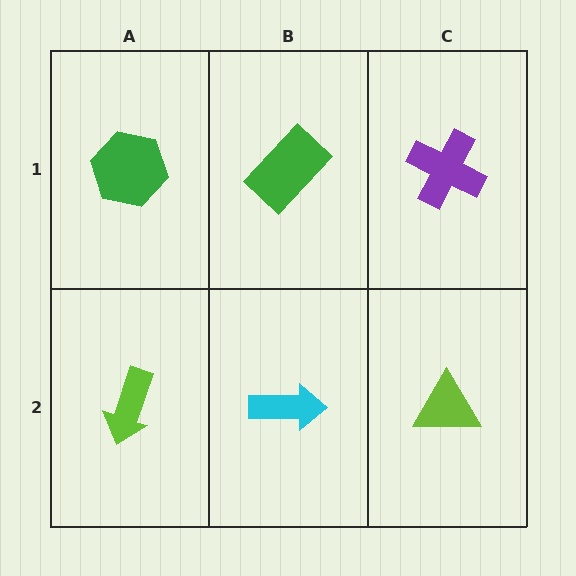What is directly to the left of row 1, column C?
A green rectangle.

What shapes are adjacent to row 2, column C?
A purple cross (row 1, column C), a cyan arrow (row 2, column B).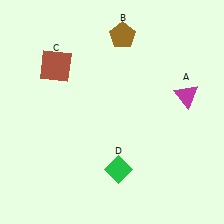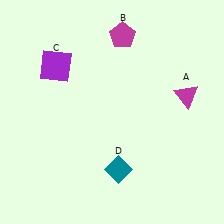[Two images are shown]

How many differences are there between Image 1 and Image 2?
There are 3 differences between the two images.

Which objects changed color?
B changed from brown to magenta. C changed from brown to purple. D changed from green to teal.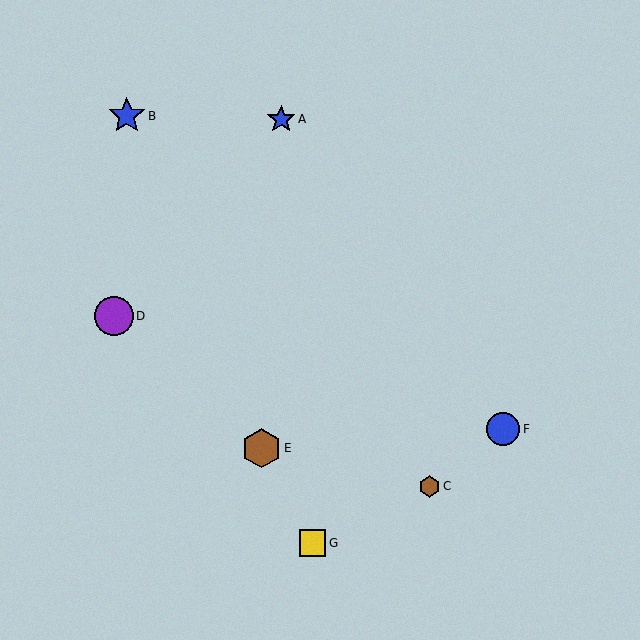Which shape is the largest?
The brown hexagon (labeled E) is the largest.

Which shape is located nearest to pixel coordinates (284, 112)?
The blue star (labeled A) at (281, 119) is nearest to that location.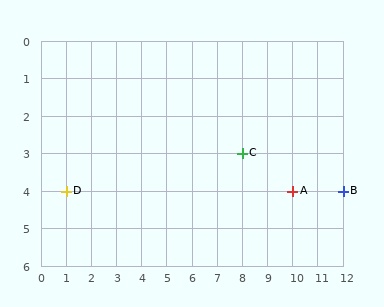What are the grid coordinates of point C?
Point C is at grid coordinates (8, 3).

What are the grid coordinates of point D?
Point D is at grid coordinates (1, 4).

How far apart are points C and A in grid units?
Points C and A are 2 columns and 1 row apart (about 2.2 grid units diagonally).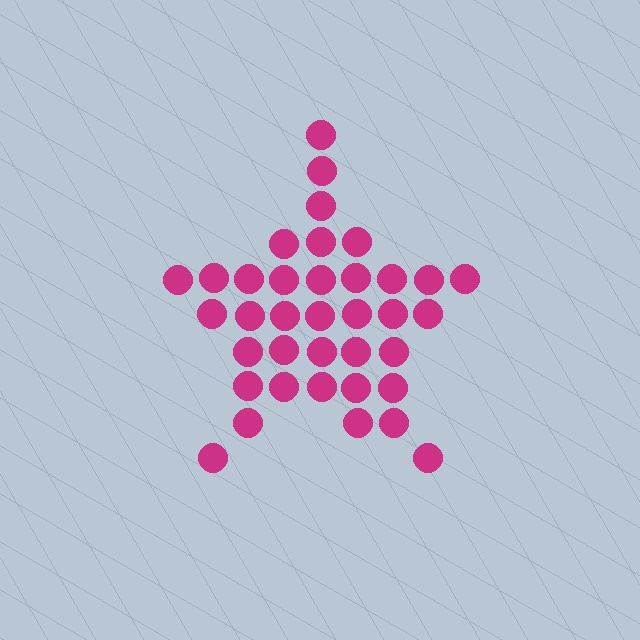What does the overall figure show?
The overall figure shows a star.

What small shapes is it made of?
It is made of small circles.